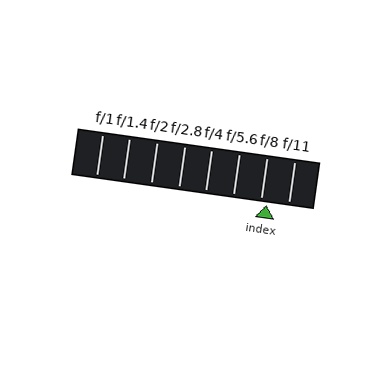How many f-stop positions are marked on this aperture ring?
There are 8 f-stop positions marked.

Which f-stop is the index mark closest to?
The index mark is closest to f/8.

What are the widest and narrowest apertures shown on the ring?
The widest aperture shown is f/1 and the narrowest is f/11.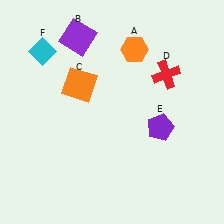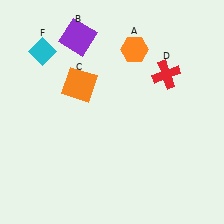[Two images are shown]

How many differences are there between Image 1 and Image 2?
There is 1 difference between the two images.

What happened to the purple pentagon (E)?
The purple pentagon (E) was removed in Image 2. It was in the bottom-right area of Image 1.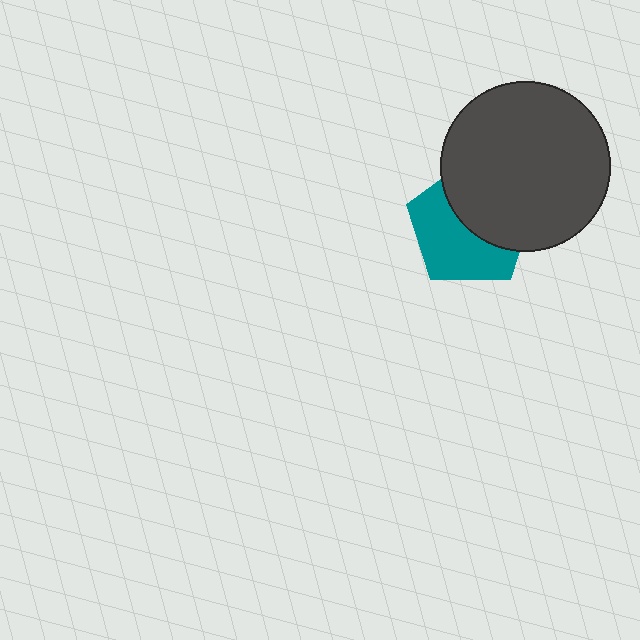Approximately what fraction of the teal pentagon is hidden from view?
Roughly 48% of the teal pentagon is hidden behind the dark gray circle.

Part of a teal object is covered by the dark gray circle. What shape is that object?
It is a pentagon.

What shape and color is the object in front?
The object in front is a dark gray circle.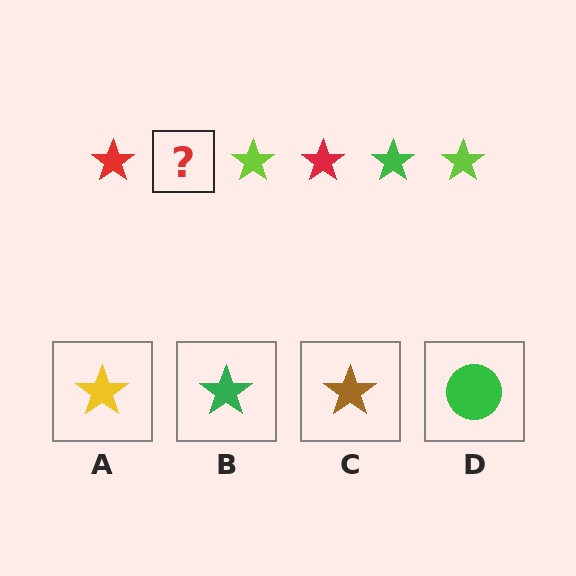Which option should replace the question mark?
Option B.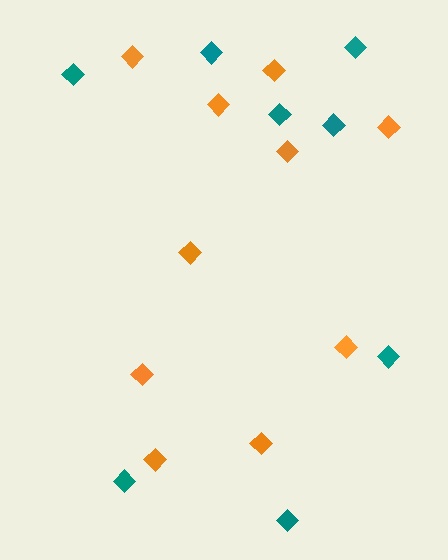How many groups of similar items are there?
There are 2 groups: one group of teal diamonds (8) and one group of orange diamonds (10).